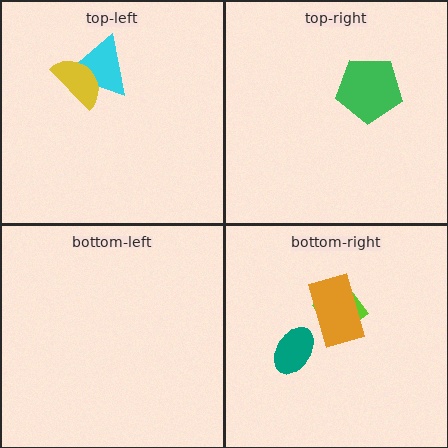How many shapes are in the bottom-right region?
3.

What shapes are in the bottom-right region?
The lime diamond, the teal ellipse, the orange rectangle.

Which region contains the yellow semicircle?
The top-left region.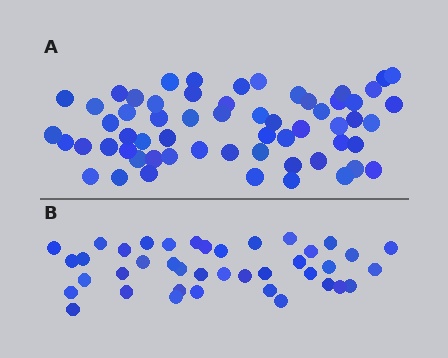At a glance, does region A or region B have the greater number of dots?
Region A (the top region) has more dots.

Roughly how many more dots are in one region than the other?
Region A has approximately 20 more dots than region B.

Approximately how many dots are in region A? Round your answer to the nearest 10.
About 60 dots.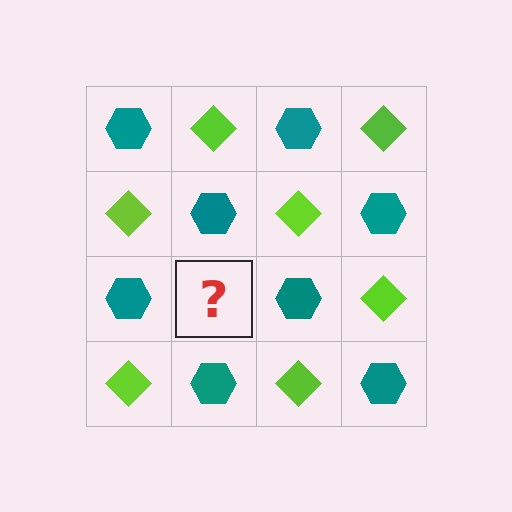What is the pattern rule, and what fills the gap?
The rule is that it alternates teal hexagon and lime diamond in a checkerboard pattern. The gap should be filled with a lime diamond.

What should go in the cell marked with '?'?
The missing cell should contain a lime diamond.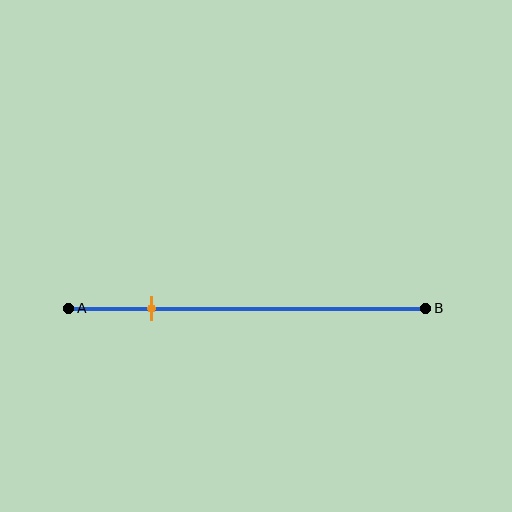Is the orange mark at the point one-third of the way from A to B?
No, the mark is at about 25% from A, not at the 33% one-third point.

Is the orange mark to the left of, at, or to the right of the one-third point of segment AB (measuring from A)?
The orange mark is to the left of the one-third point of segment AB.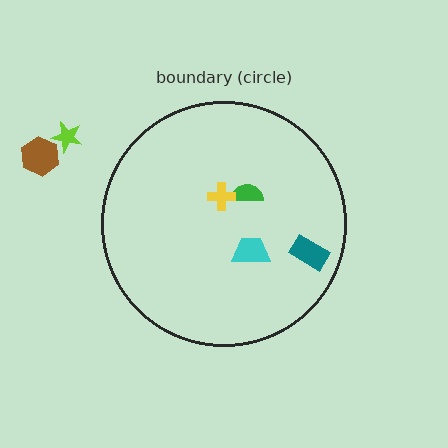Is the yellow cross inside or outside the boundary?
Inside.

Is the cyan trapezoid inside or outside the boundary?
Inside.